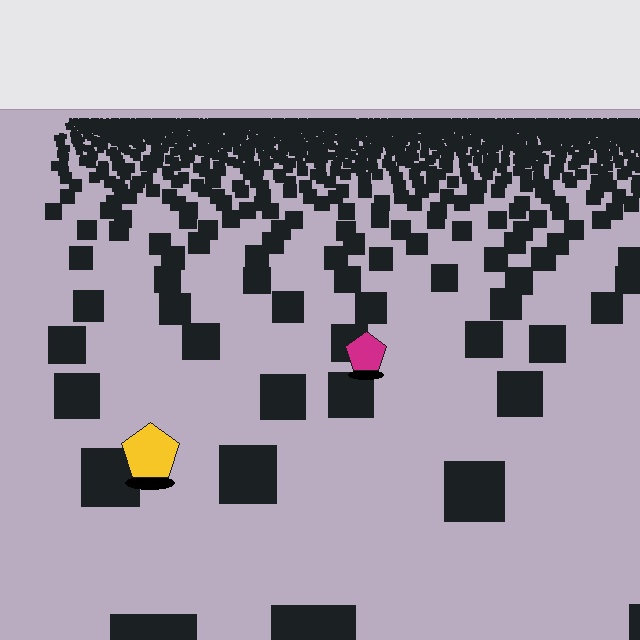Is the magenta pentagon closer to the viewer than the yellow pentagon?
No. The yellow pentagon is closer — you can tell from the texture gradient: the ground texture is coarser near it.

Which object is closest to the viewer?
The yellow pentagon is closest. The texture marks near it are larger and more spread out.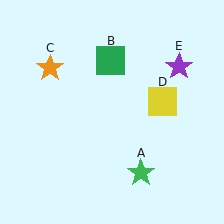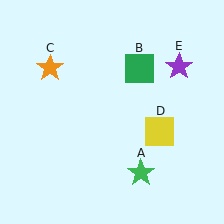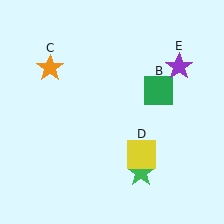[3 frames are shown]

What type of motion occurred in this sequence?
The green square (object B), yellow square (object D) rotated clockwise around the center of the scene.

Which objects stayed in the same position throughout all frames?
Green star (object A) and orange star (object C) and purple star (object E) remained stationary.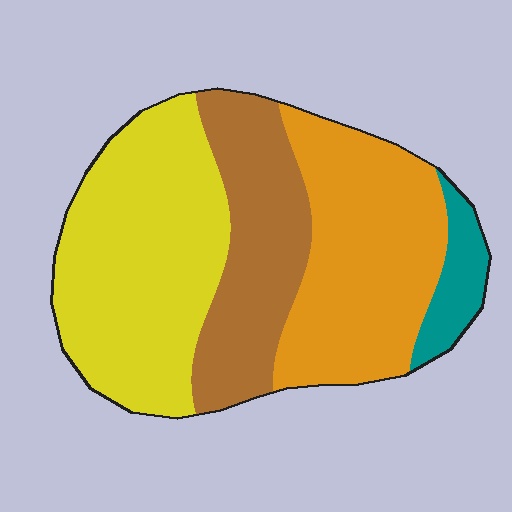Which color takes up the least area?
Teal, at roughly 5%.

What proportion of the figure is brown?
Brown takes up about one quarter (1/4) of the figure.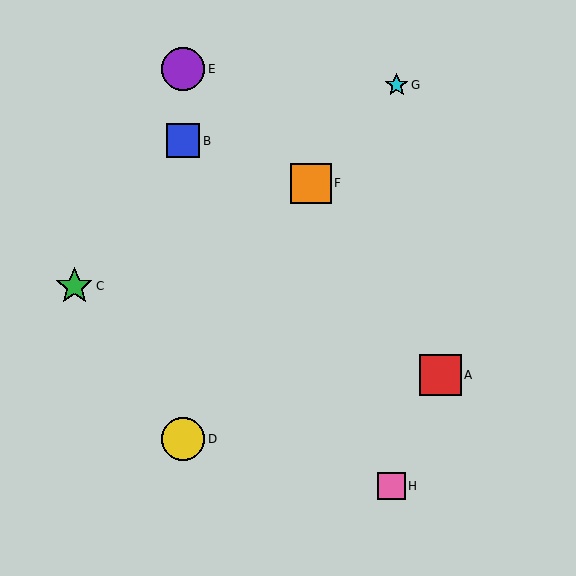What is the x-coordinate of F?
Object F is at x≈311.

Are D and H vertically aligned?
No, D is at x≈183 and H is at x≈392.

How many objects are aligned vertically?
3 objects (B, D, E) are aligned vertically.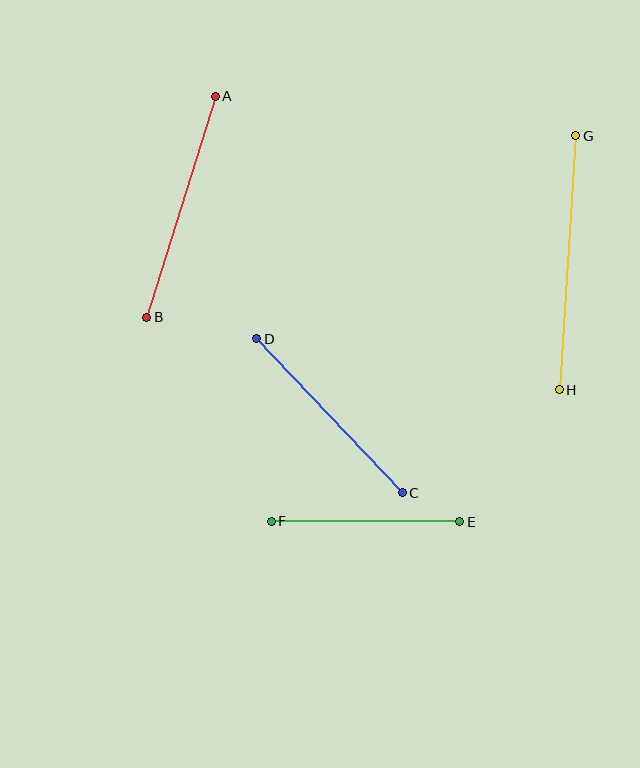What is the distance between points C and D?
The distance is approximately 212 pixels.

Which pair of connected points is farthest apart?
Points G and H are farthest apart.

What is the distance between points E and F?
The distance is approximately 188 pixels.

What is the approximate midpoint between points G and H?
The midpoint is at approximately (568, 263) pixels.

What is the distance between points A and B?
The distance is approximately 231 pixels.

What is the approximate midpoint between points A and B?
The midpoint is at approximately (181, 207) pixels.